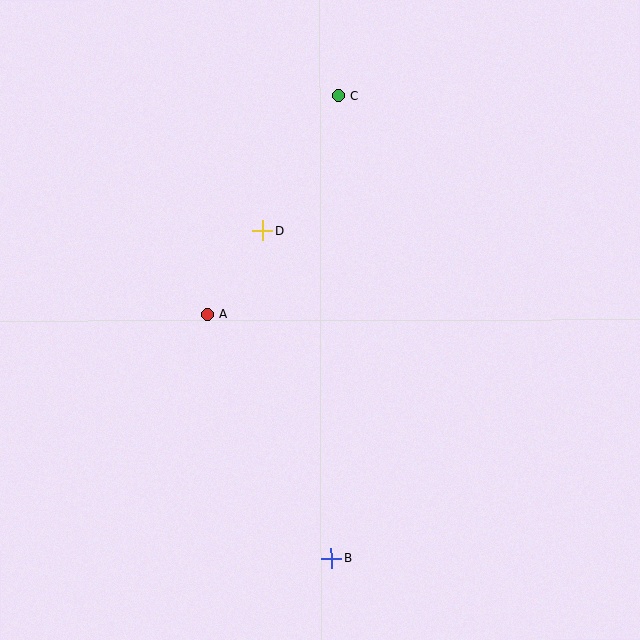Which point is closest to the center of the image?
Point D at (263, 231) is closest to the center.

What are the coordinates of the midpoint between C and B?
The midpoint between C and B is at (334, 327).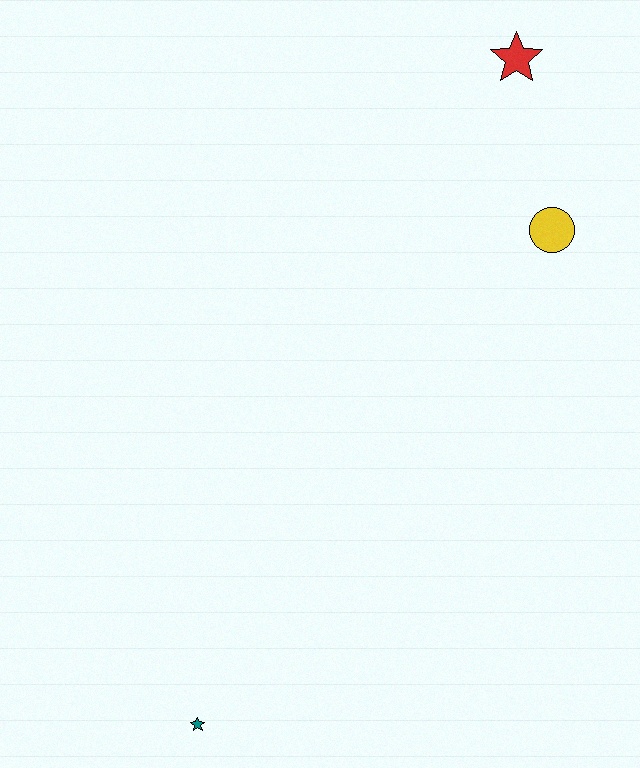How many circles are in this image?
There is 1 circle.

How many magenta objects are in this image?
There are no magenta objects.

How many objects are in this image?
There are 3 objects.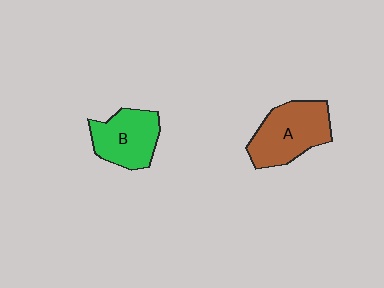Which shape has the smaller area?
Shape B (green).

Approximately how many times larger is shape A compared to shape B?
Approximately 1.2 times.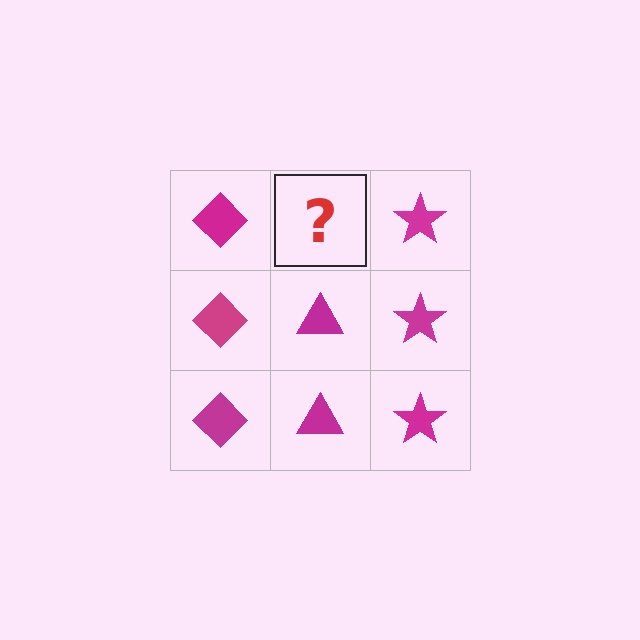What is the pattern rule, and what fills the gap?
The rule is that each column has a consistent shape. The gap should be filled with a magenta triangle.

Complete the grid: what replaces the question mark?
The question mark should be replaced with a magenta triangle.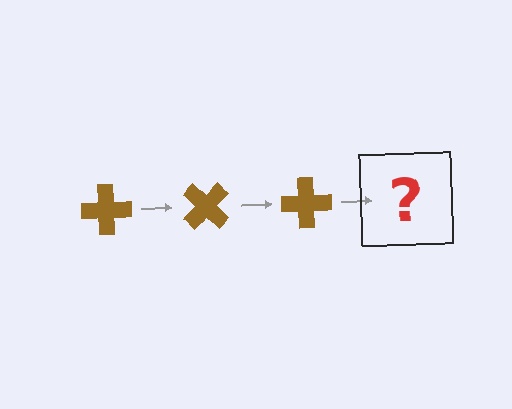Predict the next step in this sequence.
The next step is a brown cross rotated 135 degrees.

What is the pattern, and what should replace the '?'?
The pattern is that the cross rotates 45 degrees each step. The '?' should be a brown cross rotated 135 degrees.